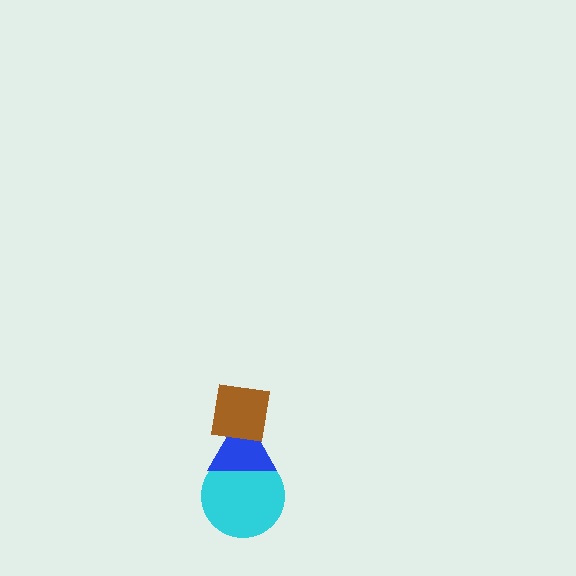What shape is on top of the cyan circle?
The blue triangle is on top of the cyan circle.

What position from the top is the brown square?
The brown square is 1st from the top.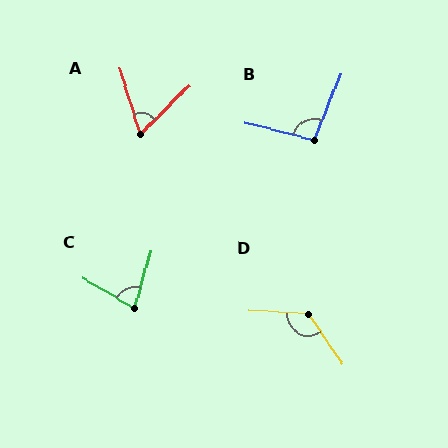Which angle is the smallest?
A, at approximately 62 degrees.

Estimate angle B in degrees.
Approximately 97 degrees.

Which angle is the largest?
D, at approximately 127 degrees.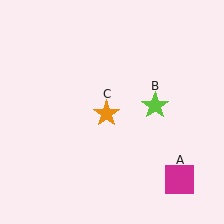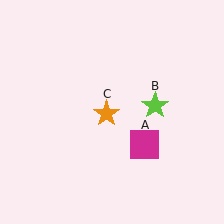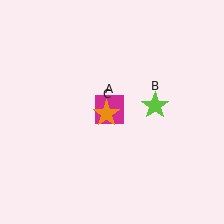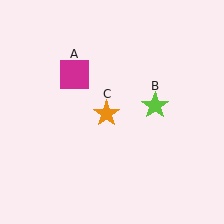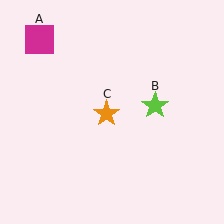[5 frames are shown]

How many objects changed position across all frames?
1 object changed position: magenta square (object A).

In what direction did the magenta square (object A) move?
The magenta square (object A) moved up and to the left.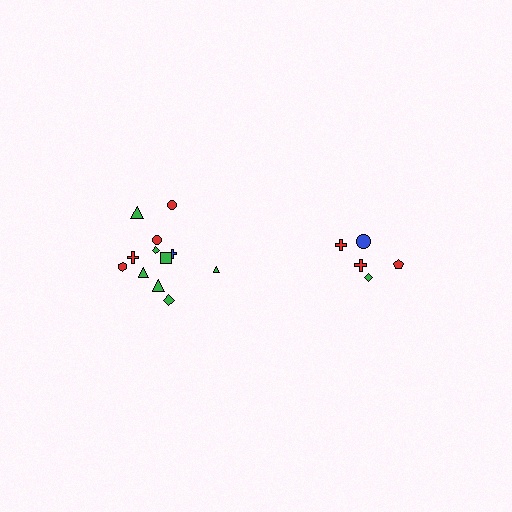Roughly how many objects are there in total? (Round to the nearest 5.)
Roughly 15 objects in total.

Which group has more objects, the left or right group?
The left group.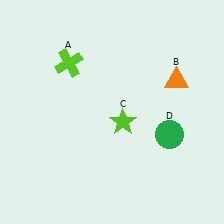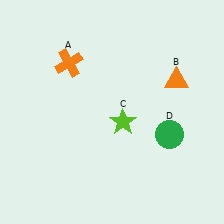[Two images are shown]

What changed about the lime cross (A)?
In Image 1, A is lime. In Image 2, it changed to orange.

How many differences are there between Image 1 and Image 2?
There is 1 difference between the two images.